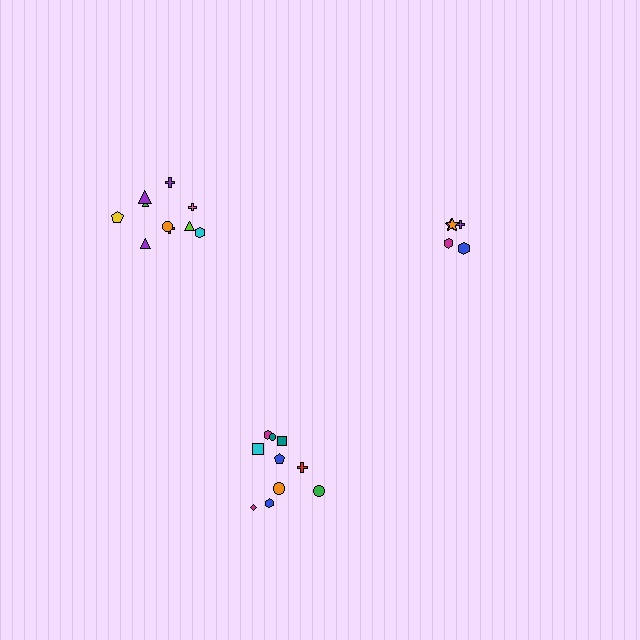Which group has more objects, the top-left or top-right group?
The top-left group.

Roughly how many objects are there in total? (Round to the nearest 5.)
Roughly 25 objects in total.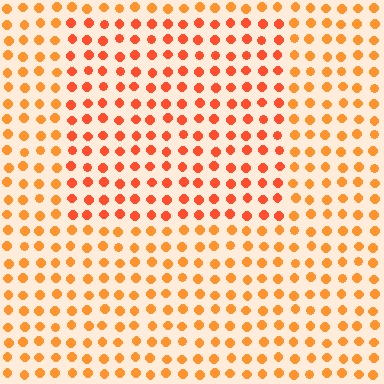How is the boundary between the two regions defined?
The boundary is defined purely by a slight shift in hue (about 20 degrees). Spacing, size, and orientation are identical on both sides.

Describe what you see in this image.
The image is filled with small orange elements in a uniform arrangement. A rectangle-shaped region is visible where the elements are tinted to a slightly different hue, forming a subtle color boundary.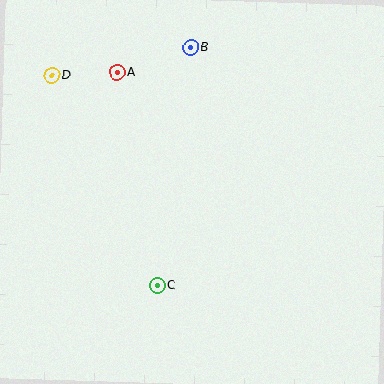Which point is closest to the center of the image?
Point C at (157, 285) is closest to the center.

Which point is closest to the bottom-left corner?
Point C is closest to the bottom-left corner.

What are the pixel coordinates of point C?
Point C is at (157, 285).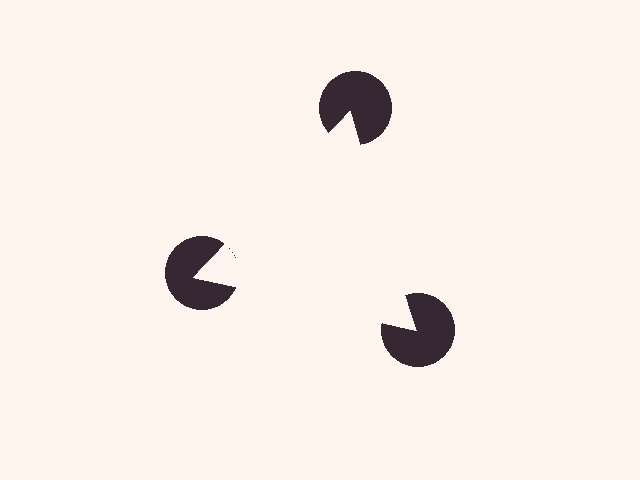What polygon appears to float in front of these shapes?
An illusory triangle — its edges are inferred from the aligned wedge cuts in the pac-man discs, not physically drawn.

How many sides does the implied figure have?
3 sides.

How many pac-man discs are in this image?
There are 3 — one at each vertex of the illusory triangle.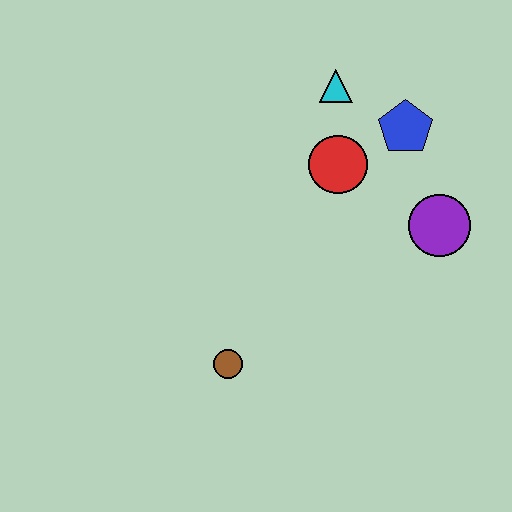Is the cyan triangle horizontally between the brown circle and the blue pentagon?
Yes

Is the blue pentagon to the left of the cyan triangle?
No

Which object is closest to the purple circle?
The blue pentagon is closest to the purple circle.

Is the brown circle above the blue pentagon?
No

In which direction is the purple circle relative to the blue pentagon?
The purple circle is below the blue pentagon.